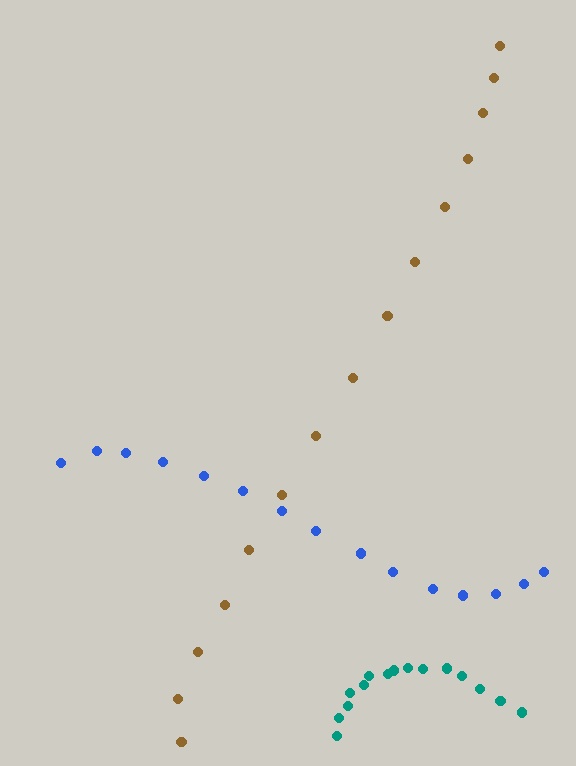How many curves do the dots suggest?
There are 3 distinct paths.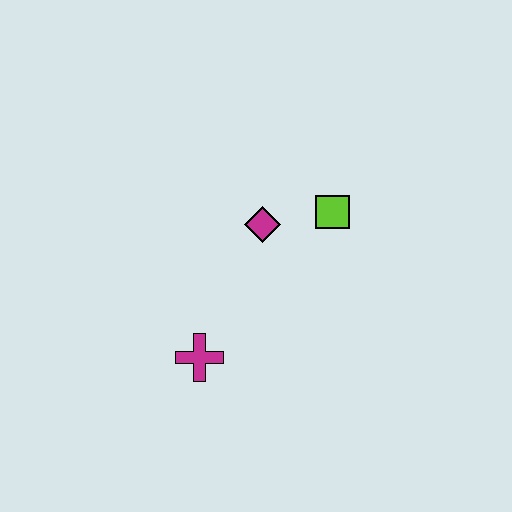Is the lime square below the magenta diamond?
No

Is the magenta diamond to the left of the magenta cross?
No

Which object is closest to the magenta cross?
The magenta diamond is closest to the magenta cross.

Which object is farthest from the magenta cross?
The lime square is farthest from the magenta cross.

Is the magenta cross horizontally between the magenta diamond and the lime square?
No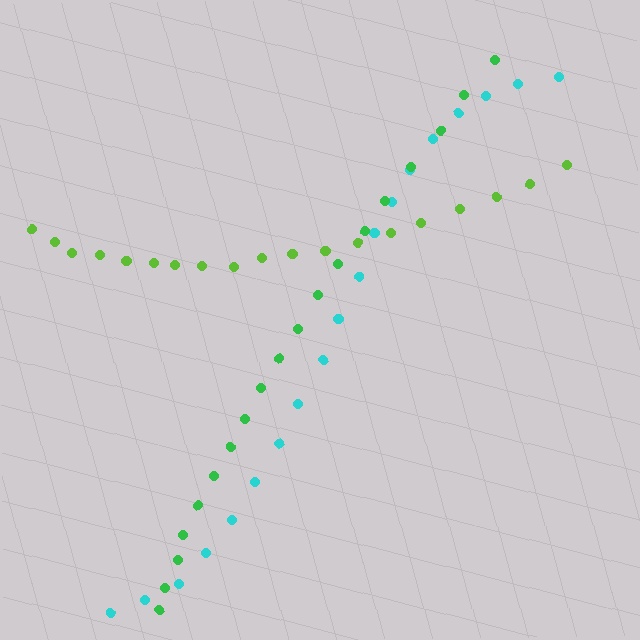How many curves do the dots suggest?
There are 3 distinct paths.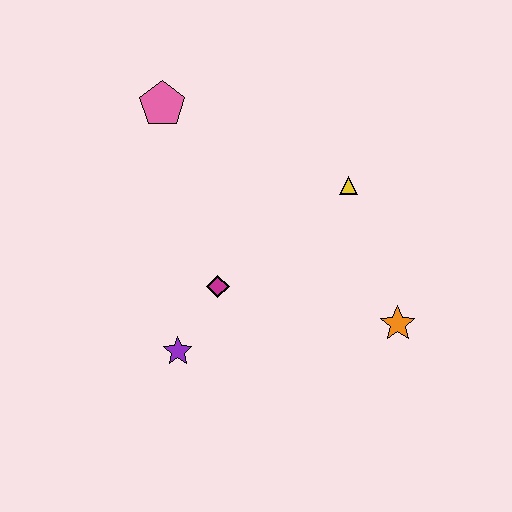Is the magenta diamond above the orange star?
Yes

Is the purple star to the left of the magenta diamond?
Yes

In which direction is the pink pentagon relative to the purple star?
The pink pentagon is above the purple star.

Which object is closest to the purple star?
The magenta diamond is closest to the purple star.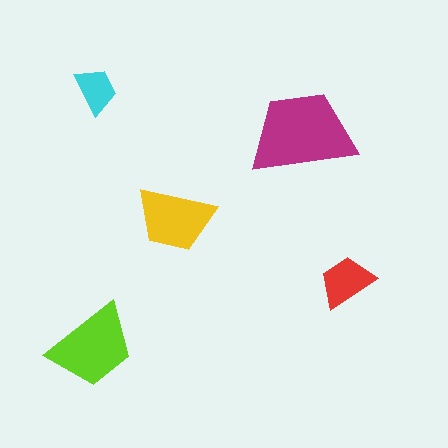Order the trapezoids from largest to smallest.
the magenta one, the lime one, the yellow one, the red one, the cyan one.